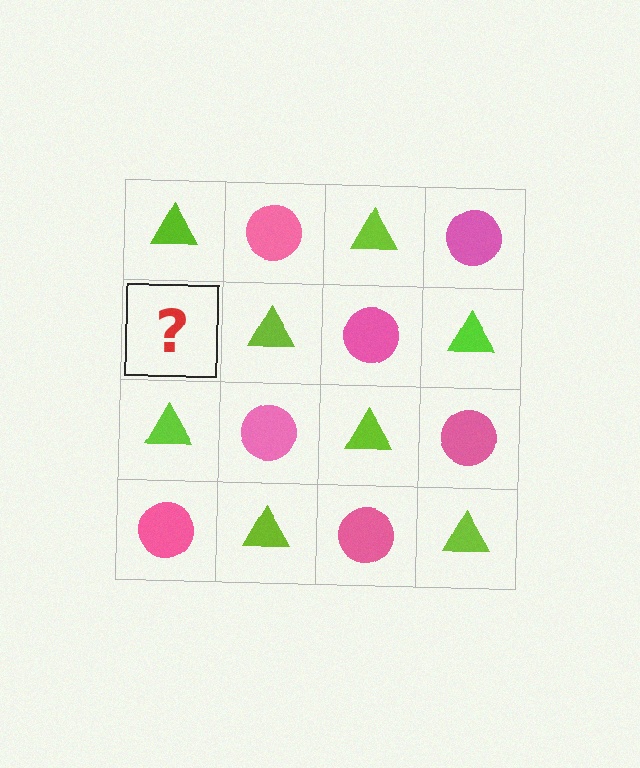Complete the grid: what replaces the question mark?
The question mark should be replaced with a pink circle.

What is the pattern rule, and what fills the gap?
The rule is that it alternates lime triangle and pink circle in a checkerboard pattern. The gap should be filled with a pink circle.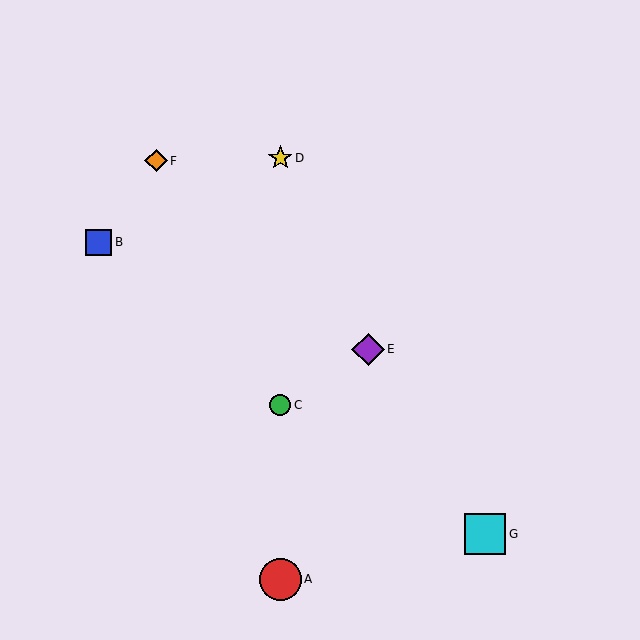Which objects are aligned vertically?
Objects A, C, D are aligned vertically.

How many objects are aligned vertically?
3 objects (A, C, D) are aligned vertically.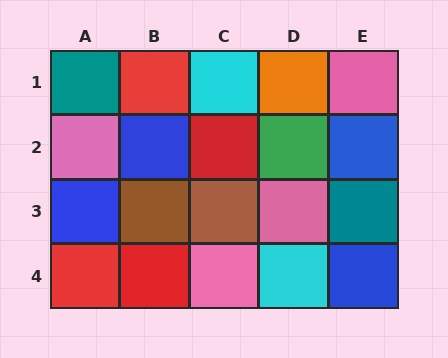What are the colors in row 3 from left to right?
Blue, brown, brown, pink, teal.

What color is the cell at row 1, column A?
Teal.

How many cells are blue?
4 cells are blue.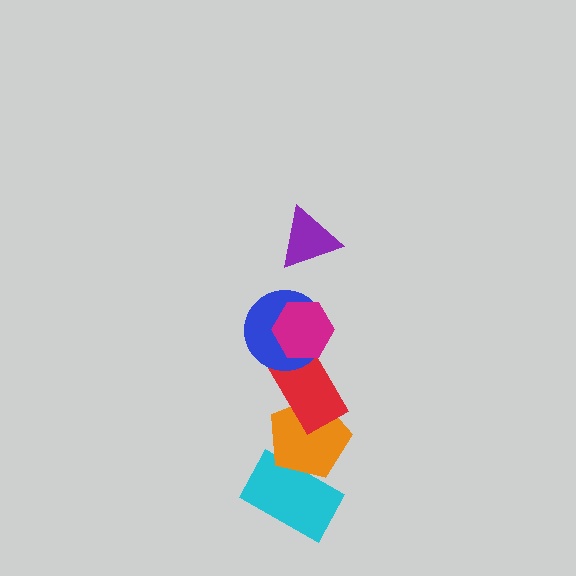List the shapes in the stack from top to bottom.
From top to bottom: the purple triangle, the magenta hexagon, the blue circle, the red rectangle, the orange pentagon, the cyan rectangle.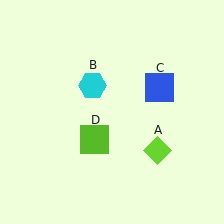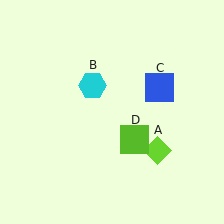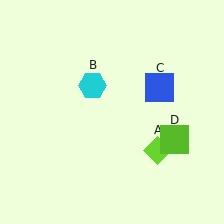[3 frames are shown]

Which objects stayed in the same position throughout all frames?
Lime diamond (object A) and cyan hexagon (object B) and blue square (object C) remained stationary.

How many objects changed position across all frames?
1 object changed position: lime square (object D).